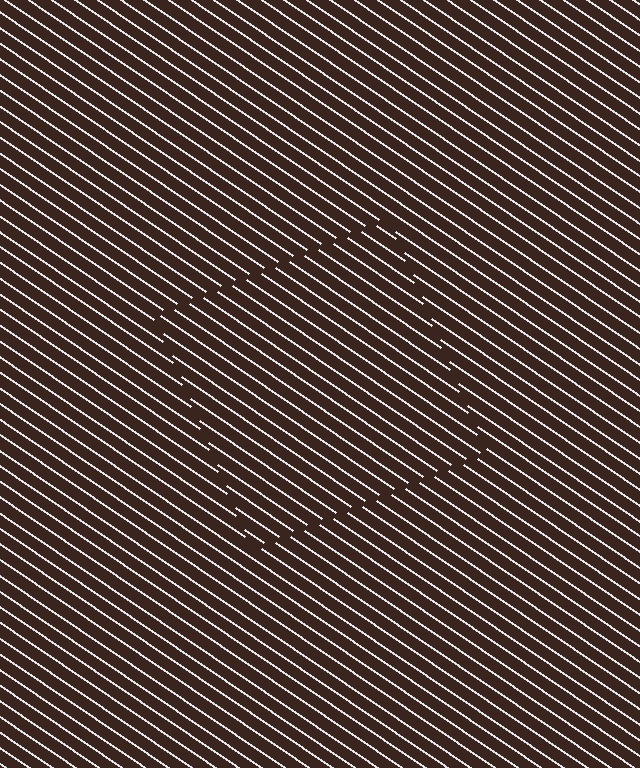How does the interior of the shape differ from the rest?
The interior of the shape contains the same grating, shifted by half a period — the contour is defined by the phase discontinuity where line-ends from the inner and outer gratings abut.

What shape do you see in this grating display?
An illusory square. The interior of the shape contains the same grating, shifted by half a period — the contour is defined by the phase discontinuity where line-ends from the inner and outer gratings abut.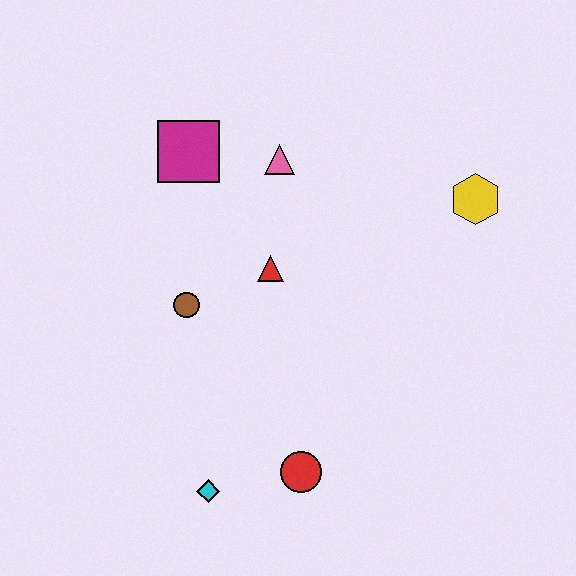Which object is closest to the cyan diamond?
The red circle is closest to the cyan diamond.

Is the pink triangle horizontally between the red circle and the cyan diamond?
Yes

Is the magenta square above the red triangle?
Yes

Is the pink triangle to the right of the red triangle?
Yes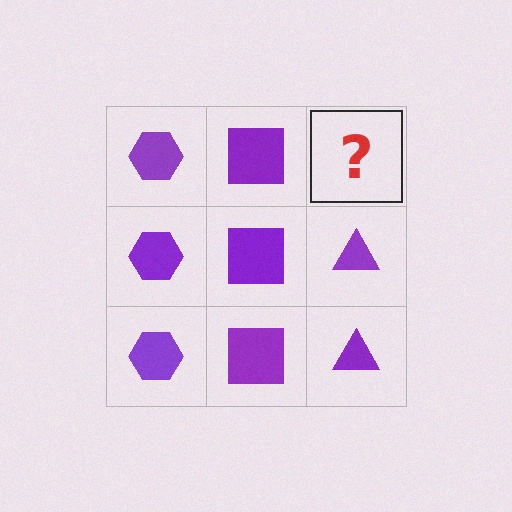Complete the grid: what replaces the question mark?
The question mark should be replaced with a purple triangle.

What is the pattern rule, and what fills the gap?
The rule is that each column has a consistent shape. The gap should be filled with a purple triangle.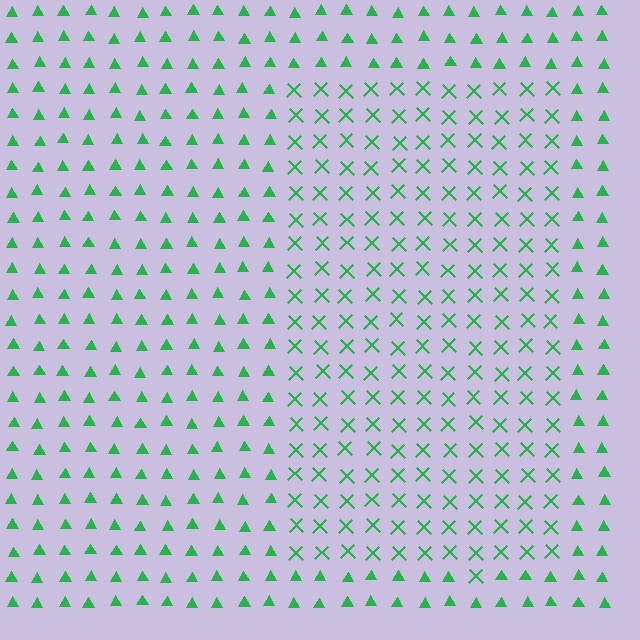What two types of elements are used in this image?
The image uses X marks inside the rectangle region and triangles outside it.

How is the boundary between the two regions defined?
The boundary is defined by a change in element shape: X marks inside vs. triangles outside. All elements share the same color and spacing.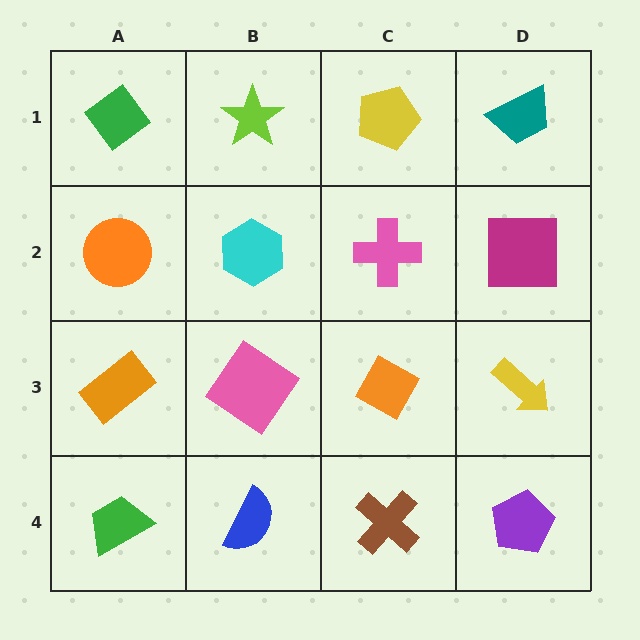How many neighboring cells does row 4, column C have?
3.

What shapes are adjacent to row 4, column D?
A yellow arrow (row 3, column D), a brown cross (row 4, column C).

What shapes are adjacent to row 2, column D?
A teal trapezoid (row 1, column D), a yellow arrow (row 3, column D), a pink cross (row 2, column C).